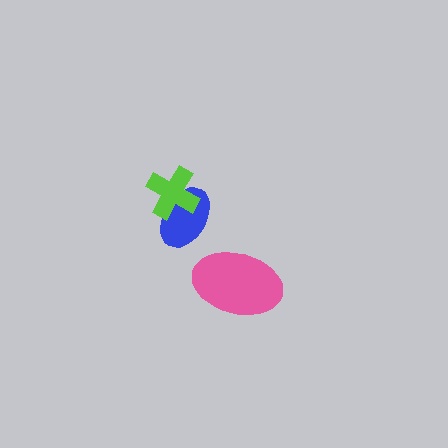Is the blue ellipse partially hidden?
Yes, it is partially covered by another shape.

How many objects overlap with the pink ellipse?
0 objects overlap with the pink ellipse.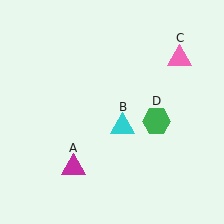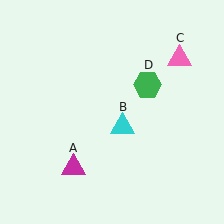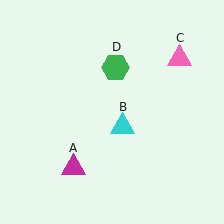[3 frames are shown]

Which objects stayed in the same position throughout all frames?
Magenta triangle (object A) and cyan triangle (object B) and pink triangle (object C) remained stationary.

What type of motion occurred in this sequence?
The green hexagon (object D) rotated counterclockwise around the center of the scene.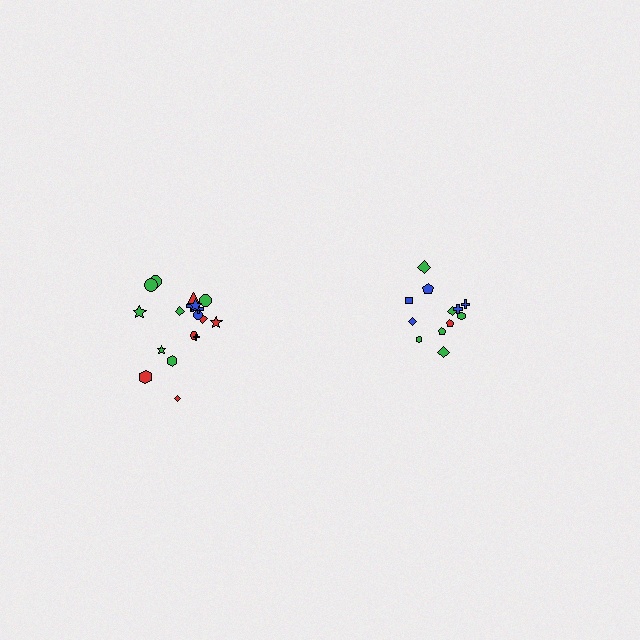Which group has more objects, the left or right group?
The left group.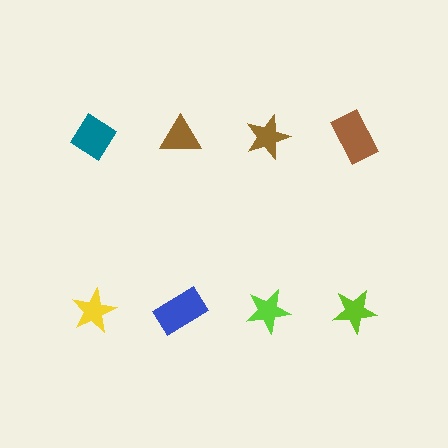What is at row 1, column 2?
A brown triangle.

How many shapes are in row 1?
4 shapes.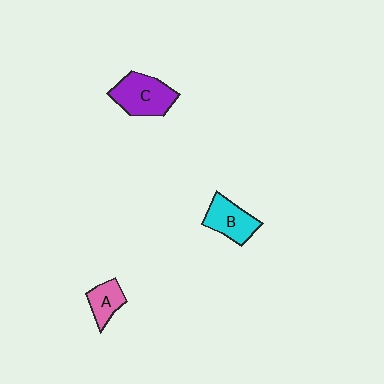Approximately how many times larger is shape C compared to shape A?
Approximately 1.8 times.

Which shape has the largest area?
Shape C (purple).